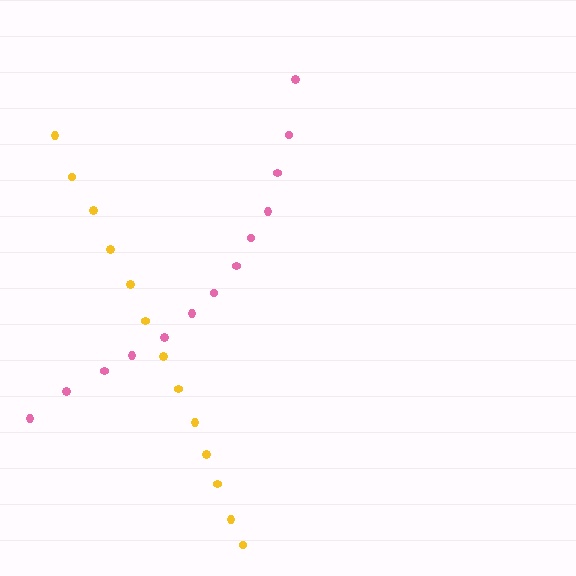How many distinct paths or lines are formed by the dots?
There are 2 distinct paths.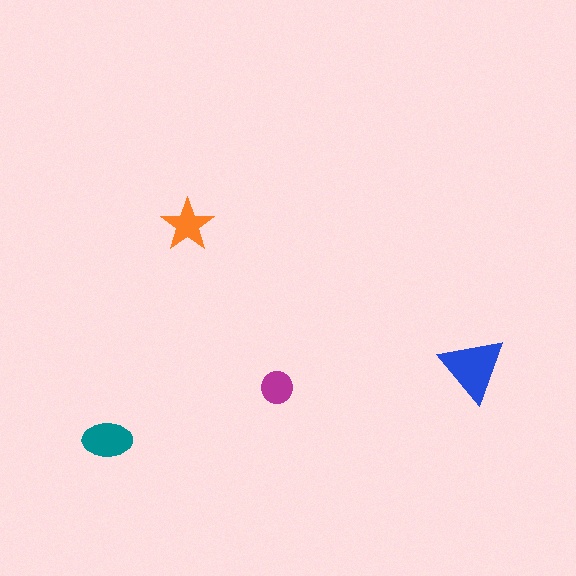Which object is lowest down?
The teal ellipse is bottommost.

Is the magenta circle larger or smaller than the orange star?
Smaller.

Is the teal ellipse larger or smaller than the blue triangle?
Smaller.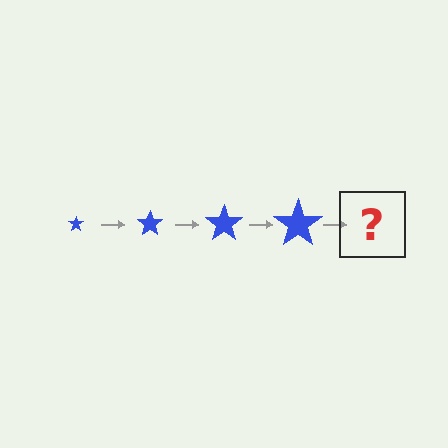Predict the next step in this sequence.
The next step is a blue star, larger than the previous one.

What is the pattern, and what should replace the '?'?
The pattern is that the star gets progressively larger each step. The '?' should be a blue star, larger than the previous one.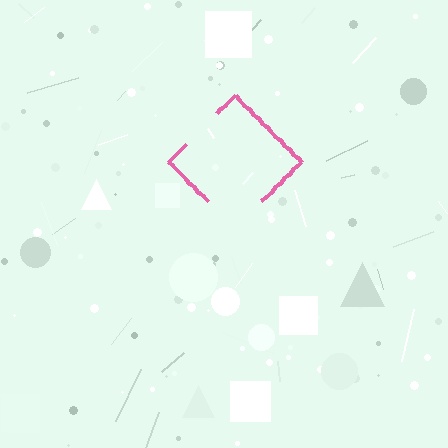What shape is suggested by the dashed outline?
The dashed outline suggests a diamond.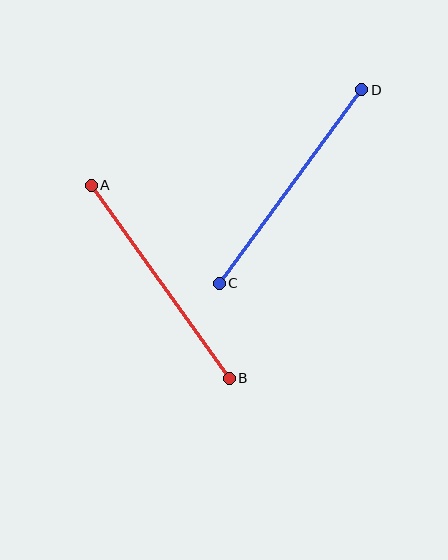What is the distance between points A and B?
The distance is approximately 237 pixels.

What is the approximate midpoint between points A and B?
The midpoint is at approximately (160, 282) pixels.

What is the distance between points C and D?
The distance is approximately 240 pixels.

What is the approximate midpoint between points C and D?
The midpoint is at approximately (290, 186) pixels.